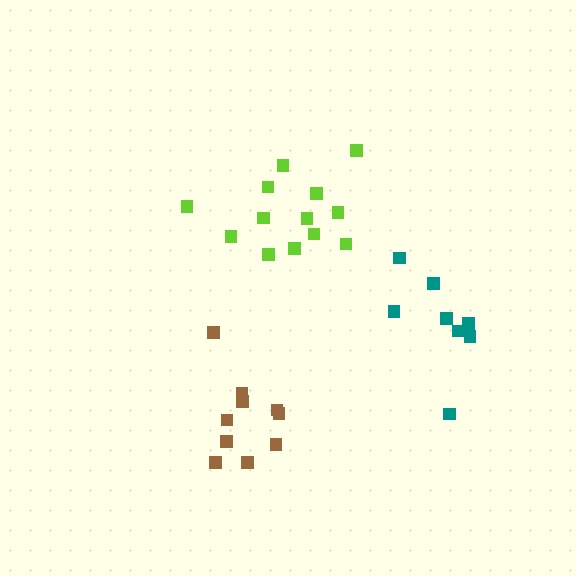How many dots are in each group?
Group 1: 10 dots, Group 2: 8 dots, Group 3: 13 dots (31 total).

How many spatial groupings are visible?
There are 3 spatial groupings.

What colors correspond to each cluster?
The clusters are colored: brown, teal, lime.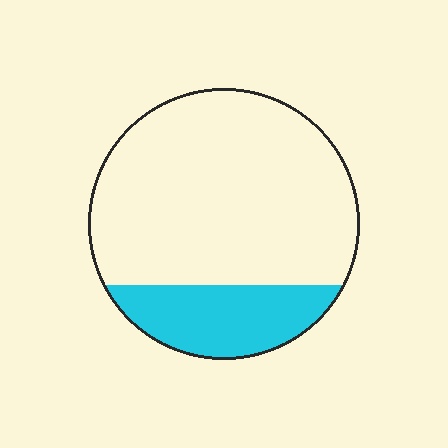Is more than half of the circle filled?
No.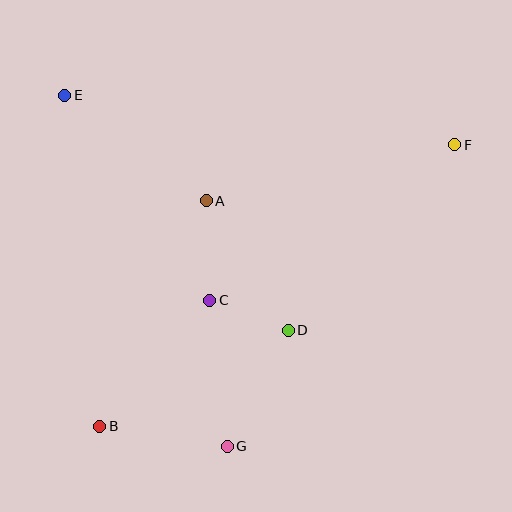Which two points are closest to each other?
Points C and D are closest to each other.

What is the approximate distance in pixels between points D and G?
The distance between D and G is approximately 131 pixels.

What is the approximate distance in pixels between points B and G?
The distance between B and G is approximately 129 pixels.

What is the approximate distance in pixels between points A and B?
The distance between A and B is approximately 249 pixels.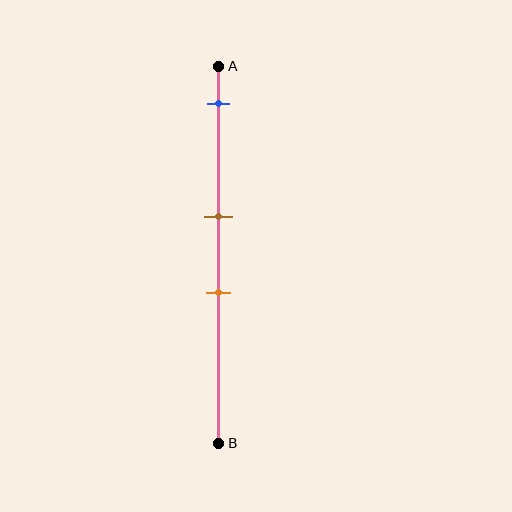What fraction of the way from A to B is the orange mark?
The orange mark is approximately 60% (0.6) of the way from A to B.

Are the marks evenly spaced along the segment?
No, the marks are not evenly spaced.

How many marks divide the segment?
There are 3 marks dividing the segment.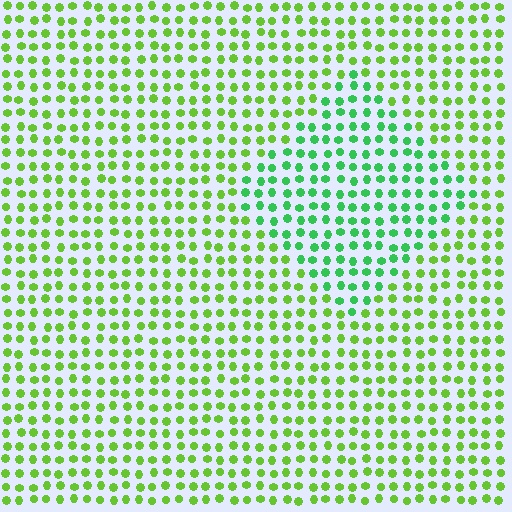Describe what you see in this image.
The image is filled with small lime elements in a uniform arrangement. A diamond-shaped region is visible where the elements are tinted to a slightly different hue, forming a subtle color boundary.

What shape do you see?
I see a diamond.